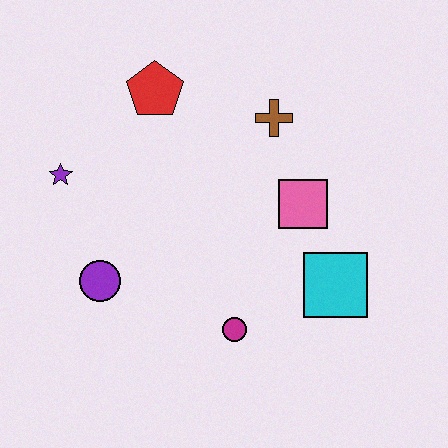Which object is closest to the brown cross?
The pink square is closest to the brown cross.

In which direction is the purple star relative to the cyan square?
The purple star is to the left of the cyan square.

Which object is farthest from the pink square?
The purple star is farthest from the pink square.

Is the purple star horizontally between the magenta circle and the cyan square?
No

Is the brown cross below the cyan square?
No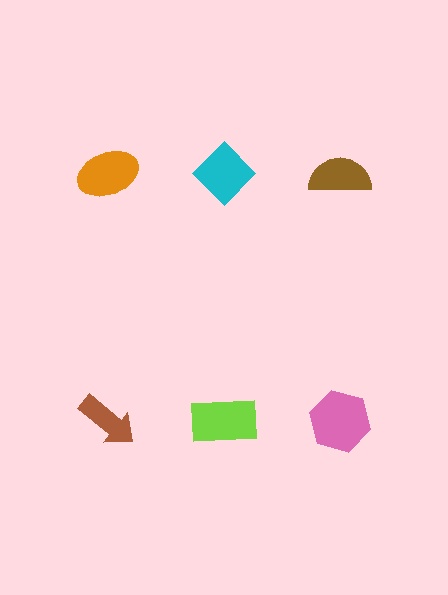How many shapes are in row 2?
3 shapes.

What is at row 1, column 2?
A cyan diamond.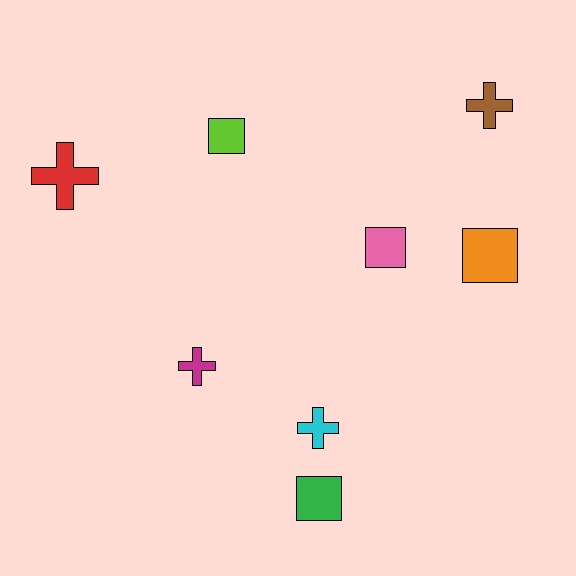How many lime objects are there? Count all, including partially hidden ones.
There is 1 lime object.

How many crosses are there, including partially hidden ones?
There are 4 crosses.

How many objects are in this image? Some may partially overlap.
There are 8 objects.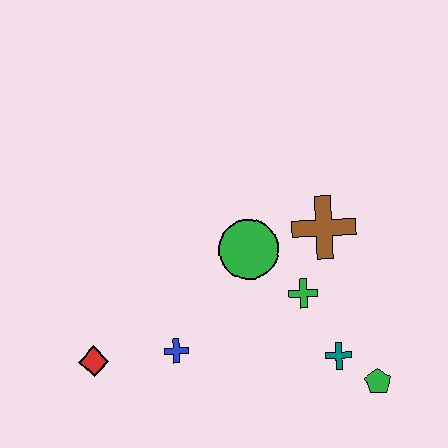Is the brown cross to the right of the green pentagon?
No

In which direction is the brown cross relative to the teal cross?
The brown cross is above the teal cross.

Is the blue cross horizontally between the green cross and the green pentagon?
No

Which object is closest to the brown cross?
The green cross is closest to the brown cross.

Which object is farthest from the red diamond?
The green pentagon is farthest from the red diamond.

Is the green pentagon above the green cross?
No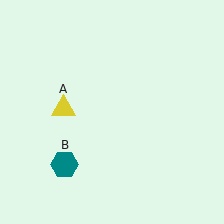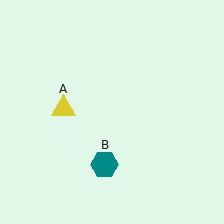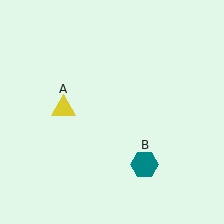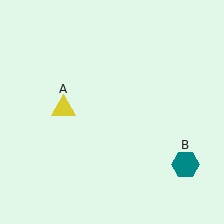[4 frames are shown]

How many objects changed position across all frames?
1 object changed position: teal hexagon (object B).